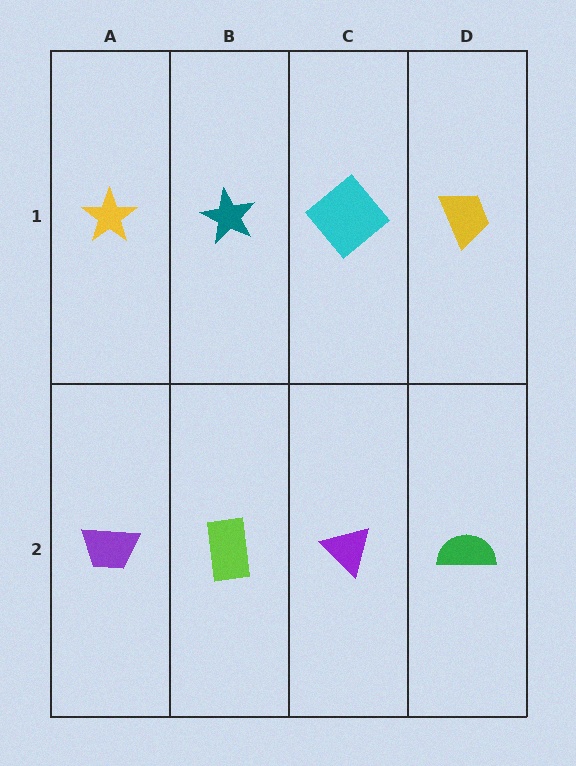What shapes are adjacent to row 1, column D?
A green semicircle (row 2, column D), a cyan diamond (row 1, column C).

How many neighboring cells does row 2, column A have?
2.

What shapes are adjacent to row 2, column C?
A cyan diamond (row 1, column C), a lime rectangle (row 2, column B), a green semicircle (row 2, column D).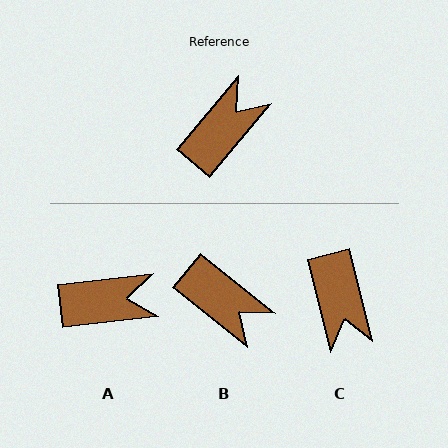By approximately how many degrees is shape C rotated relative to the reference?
Approximately 126 degrees clockwise.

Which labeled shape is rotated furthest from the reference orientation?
C, about 126 degrees away.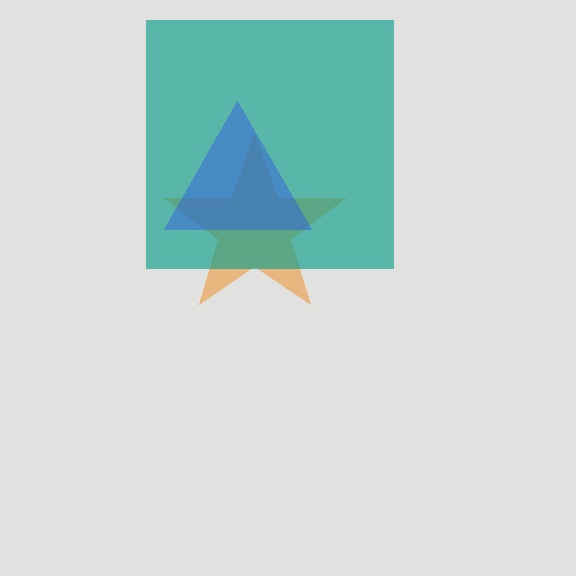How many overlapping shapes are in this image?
There are 3 overlapping shapes in the image.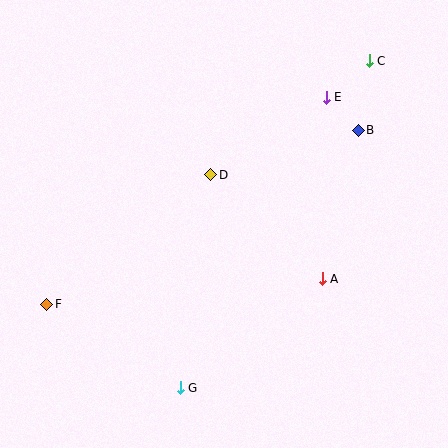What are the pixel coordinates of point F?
Point F is at (47, 304).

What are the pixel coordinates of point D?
Point D is at (211, 175).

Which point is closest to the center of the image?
Point D at (211, 175) is closest to the center.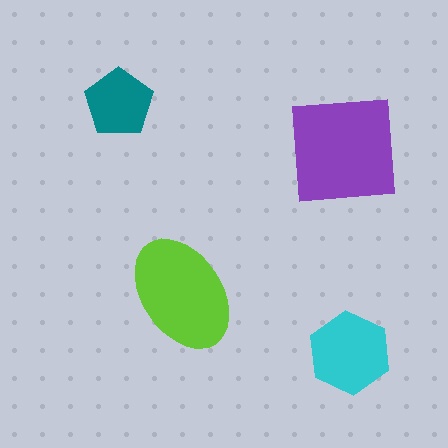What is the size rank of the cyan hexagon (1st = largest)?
3rd.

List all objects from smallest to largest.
The teal pentagon, the cyan hexagon, the lime ellipse, the purple square.